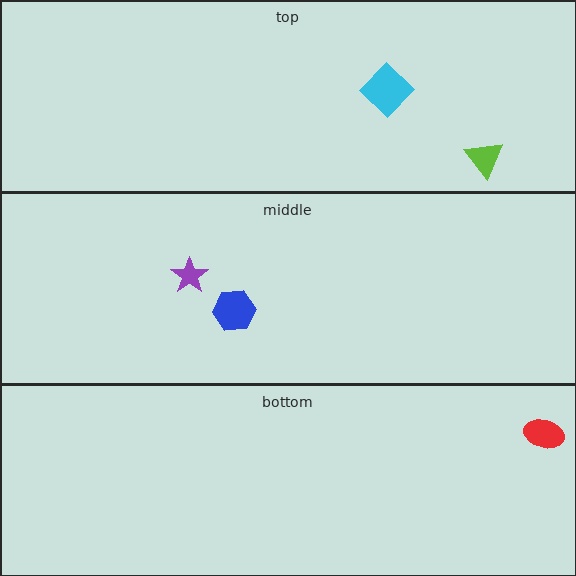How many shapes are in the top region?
2.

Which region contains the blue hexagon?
The middle region.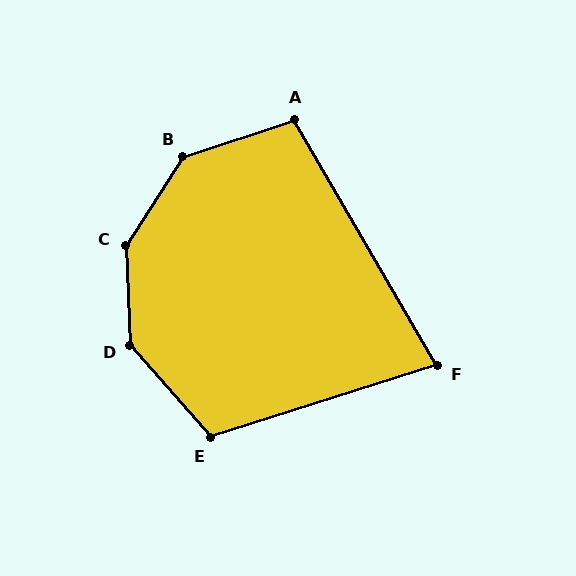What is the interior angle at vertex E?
Approximately 114 degrees (obtuse).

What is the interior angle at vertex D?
Approximately 141 degrees (obtuse).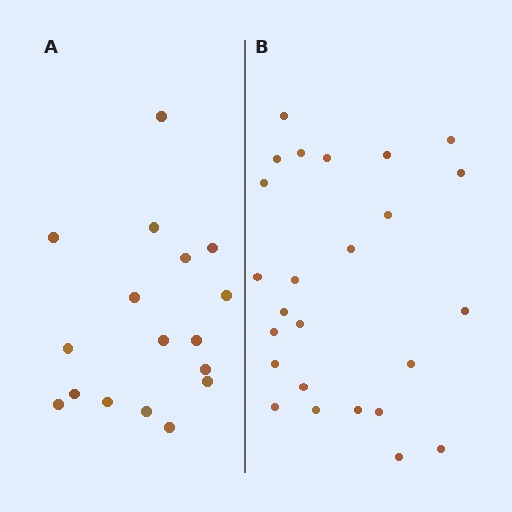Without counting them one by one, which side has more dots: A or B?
Region B (the right region) has more dots.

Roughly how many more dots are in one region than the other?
Region B has roughly 8 or so more dots than region A.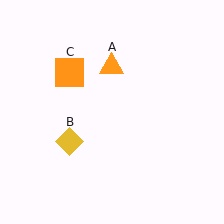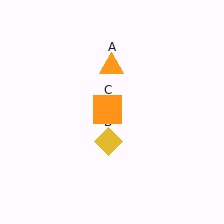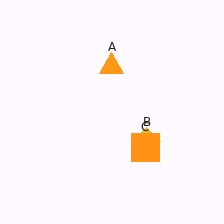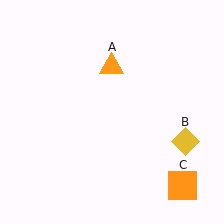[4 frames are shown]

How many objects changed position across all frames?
2 objects changed position: yellow diamond (object B), orange square (object C).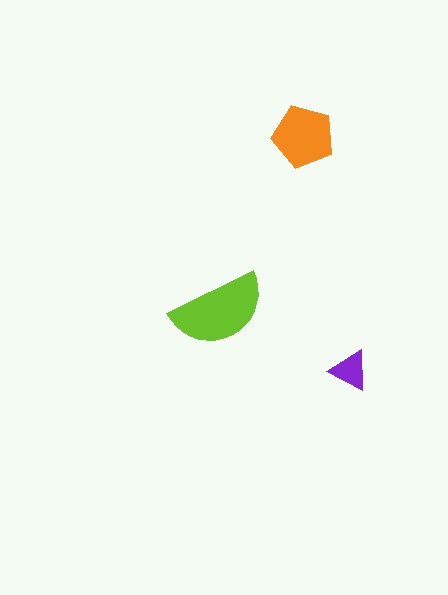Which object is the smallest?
The purple triangle.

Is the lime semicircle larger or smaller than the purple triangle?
Larger.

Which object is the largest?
The lime semicircle.